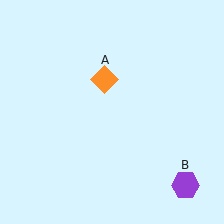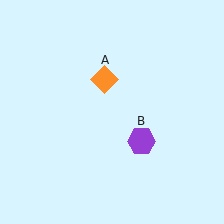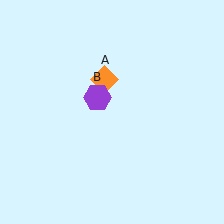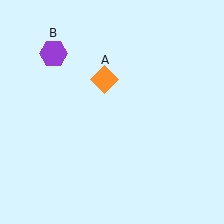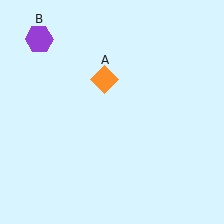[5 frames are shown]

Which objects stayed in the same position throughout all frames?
Orange diamond (object A) remained stationary.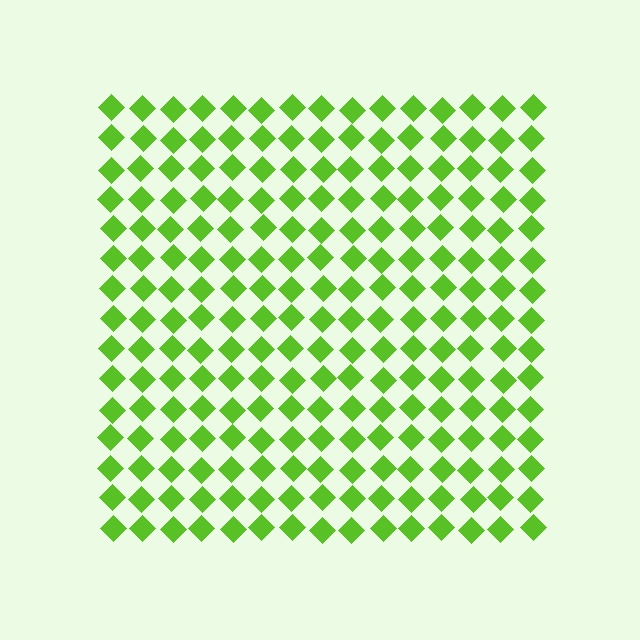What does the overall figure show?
The overall figure shows a square.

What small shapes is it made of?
It is made of small diamonds.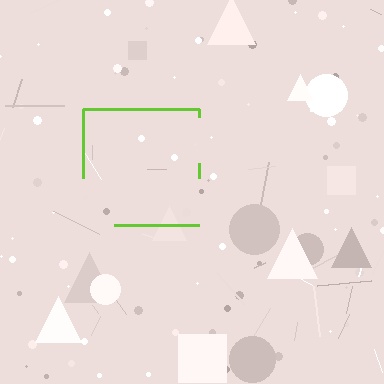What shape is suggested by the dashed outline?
The dashed outline suggests a square.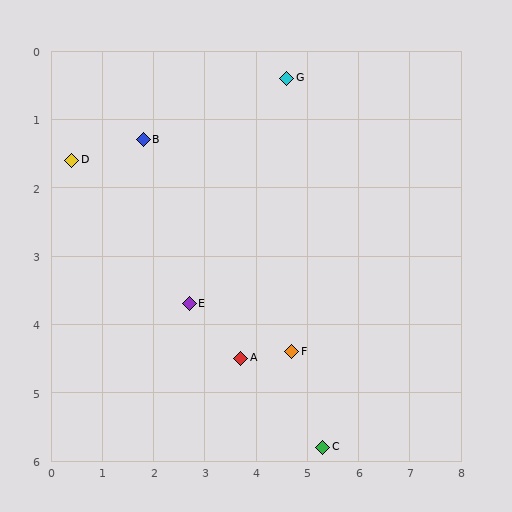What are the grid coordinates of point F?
Point F is at approximately (4.7, 4.4).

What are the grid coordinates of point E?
Point E is at approximately (2.7, 3.7).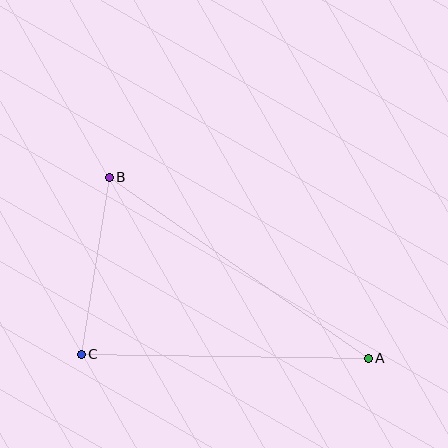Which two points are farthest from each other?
Points A and B are farthest from each other.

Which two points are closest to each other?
Points B and C are closest to each other.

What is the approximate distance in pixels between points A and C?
The distance between A and C is approximately 287 pixels.